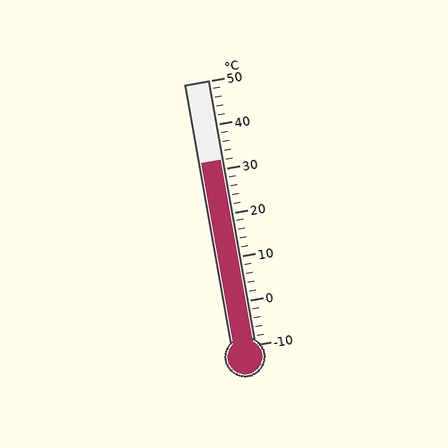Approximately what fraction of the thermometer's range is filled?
The thermometer is filled to approximately 70% of its range.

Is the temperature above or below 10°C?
The temperature is above 10°C.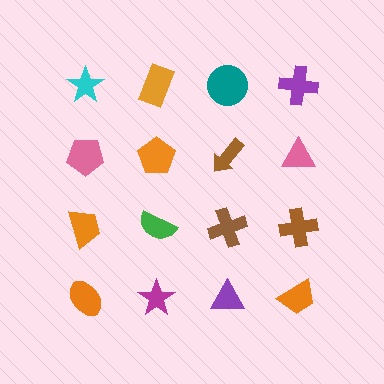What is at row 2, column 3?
A brown arrow.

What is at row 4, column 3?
A purple triangle.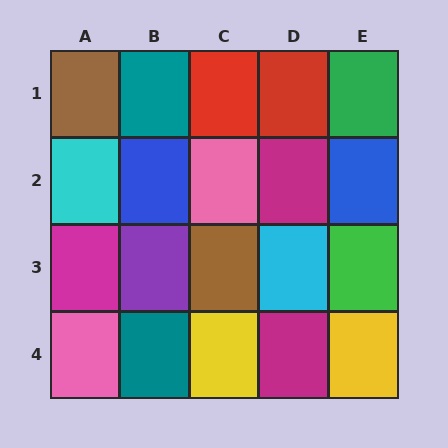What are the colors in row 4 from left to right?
Pink, teal, yellow, magenta, yellow.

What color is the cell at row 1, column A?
Brown.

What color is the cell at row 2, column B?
Blue.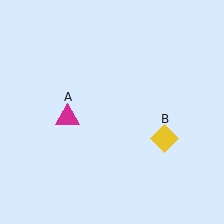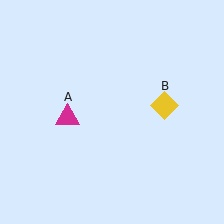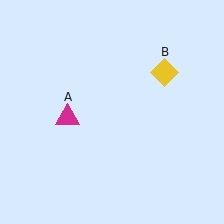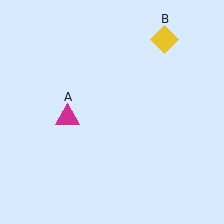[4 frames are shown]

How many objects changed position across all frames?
1 object changed position: yellow diamond (object B).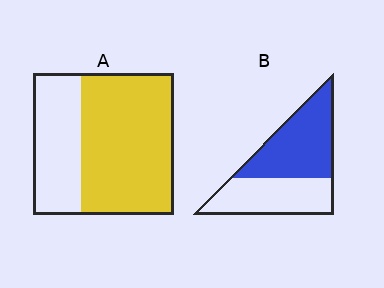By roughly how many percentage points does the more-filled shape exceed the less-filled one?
By roughly 10 percentage points (A over B).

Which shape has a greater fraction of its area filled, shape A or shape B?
Shape A.